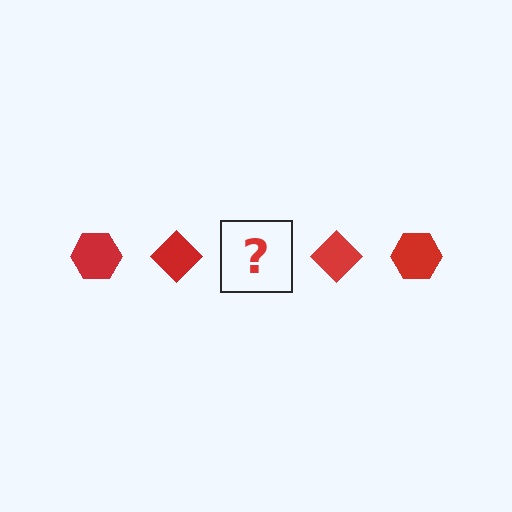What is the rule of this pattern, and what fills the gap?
The rule is that the pattern cycles through hexagon, diamond shapes in red. The gap should be filled with a red hexagon.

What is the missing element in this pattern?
The missing element is a red hexagon.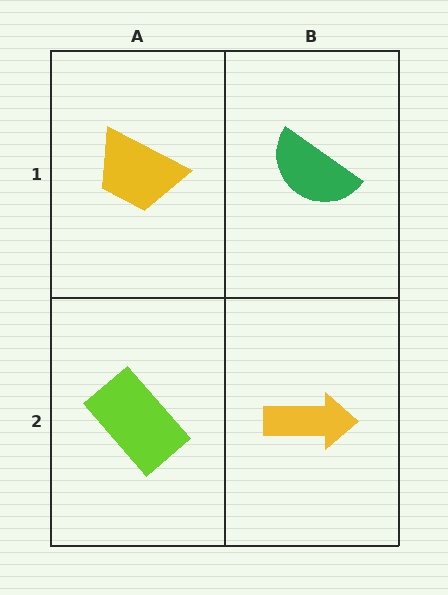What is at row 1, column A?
A yellow trapezoid.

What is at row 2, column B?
A yellow arrow.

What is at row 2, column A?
A lime rectangle.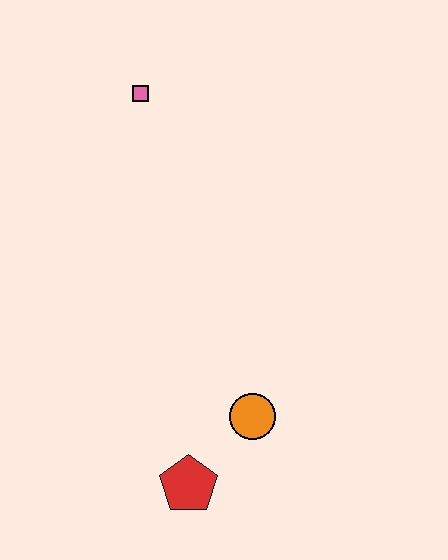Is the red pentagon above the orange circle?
No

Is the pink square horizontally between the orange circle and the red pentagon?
No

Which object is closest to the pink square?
The orange circle is closest to the pink square.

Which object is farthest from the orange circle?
The pink square is farthest from the orange circle.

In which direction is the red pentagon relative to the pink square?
The red pentagon is below the pink square.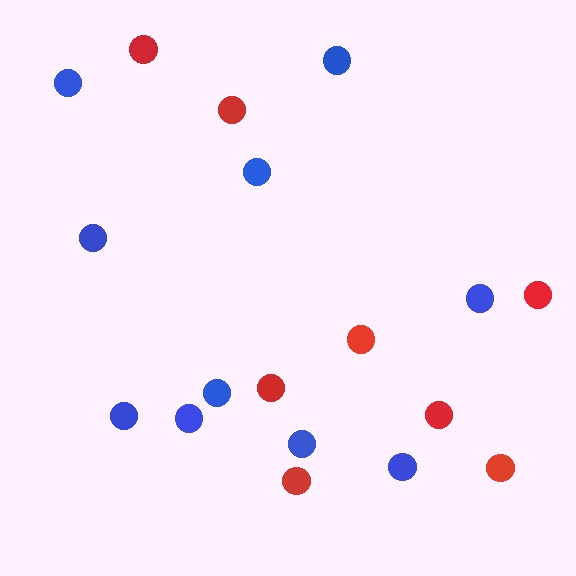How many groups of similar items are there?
There are 2 groups: one group of red circles (8) and one group of blue circles (10).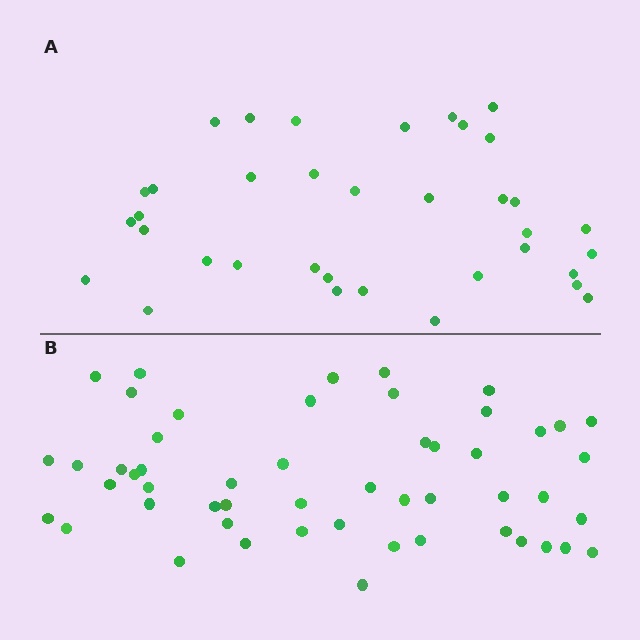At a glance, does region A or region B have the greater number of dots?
Region B (the bottom region) has more dots.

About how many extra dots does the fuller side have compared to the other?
Region B has approximately 15 more dots than region A.